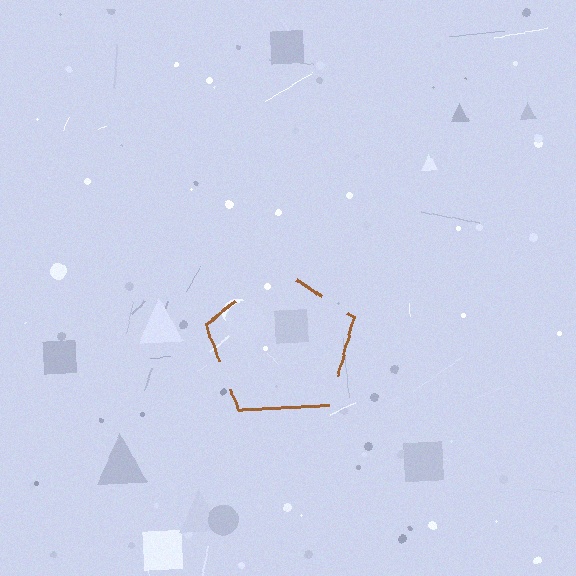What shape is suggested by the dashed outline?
The dashed outline suggests a pentagon.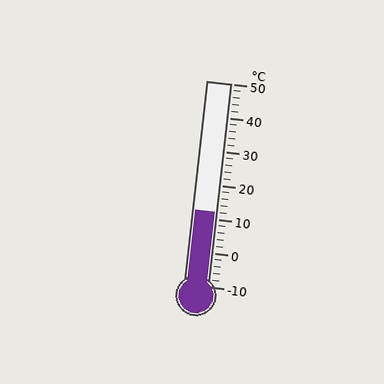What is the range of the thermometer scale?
The thermometer scale ranges from -10°C to 50°C.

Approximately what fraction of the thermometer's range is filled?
The thermometer is filled to approximately 35% of its range.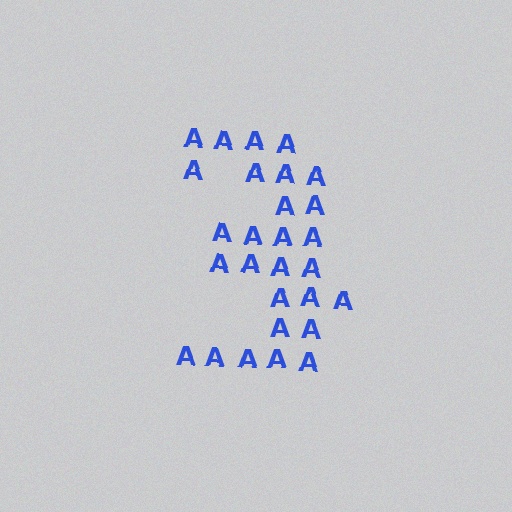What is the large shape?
The large shape is the digit 3.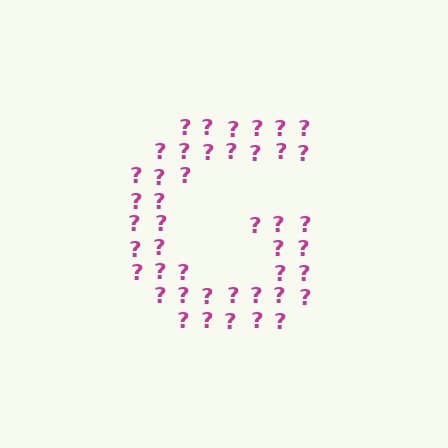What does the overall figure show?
The overall figure shows the letter G.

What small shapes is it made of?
It is made of small question marks.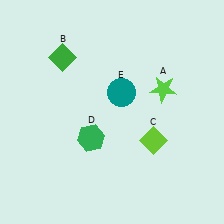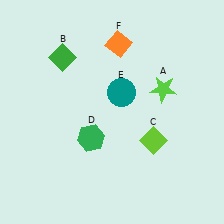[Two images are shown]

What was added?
An orange diamond (F) was added in Image 2.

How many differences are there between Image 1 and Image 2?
There is 1 difference between the two images.